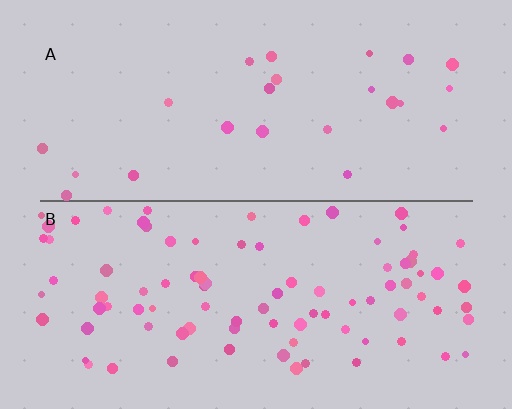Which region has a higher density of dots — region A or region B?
B (the bottom).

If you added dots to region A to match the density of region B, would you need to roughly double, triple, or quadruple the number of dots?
Approximately quadruple.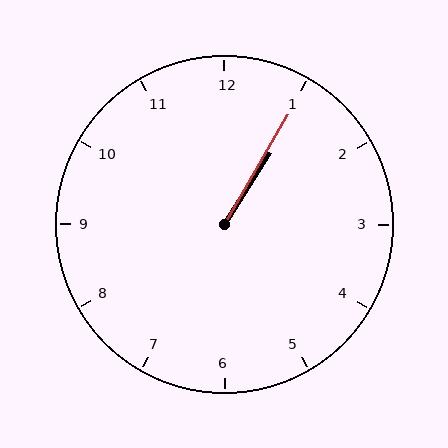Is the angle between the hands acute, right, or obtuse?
It is acute.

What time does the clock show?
1:05.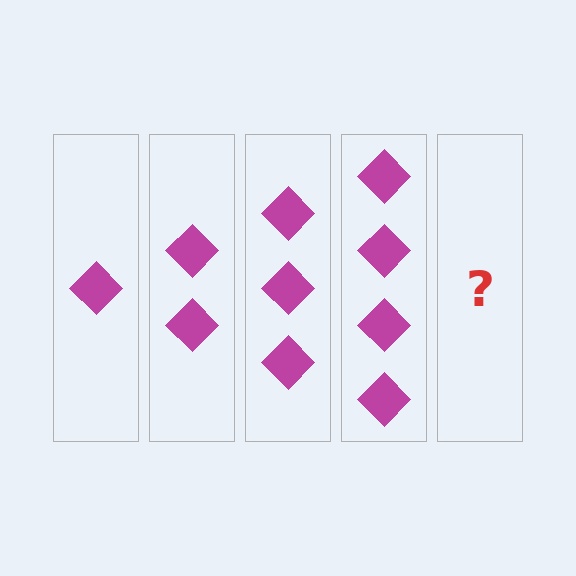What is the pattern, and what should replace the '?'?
The pattern is that each step adds one more diamond. The '?' should be 5 diamonds.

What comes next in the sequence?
The next element should be 5 diamonds.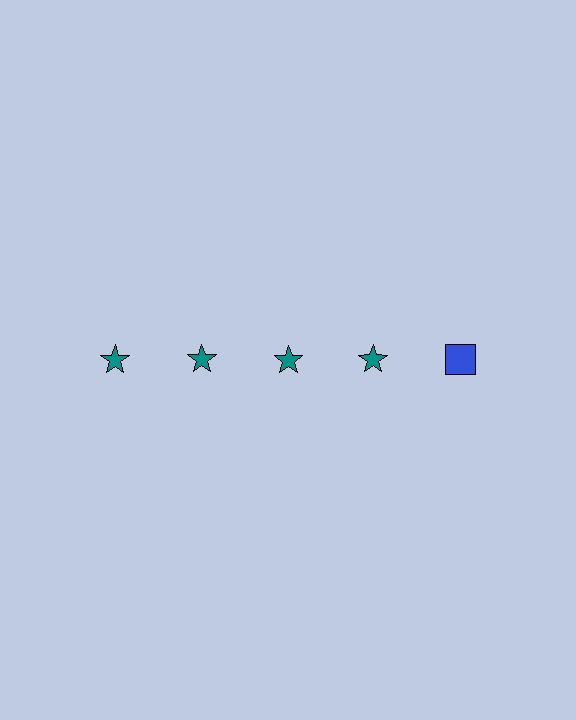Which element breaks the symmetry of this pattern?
The blue square in the top row, rightmost column breaks the symmetry. All other shapes are teal stars.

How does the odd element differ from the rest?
It differs in both color (blue instead of teal) and shape (square instead of star).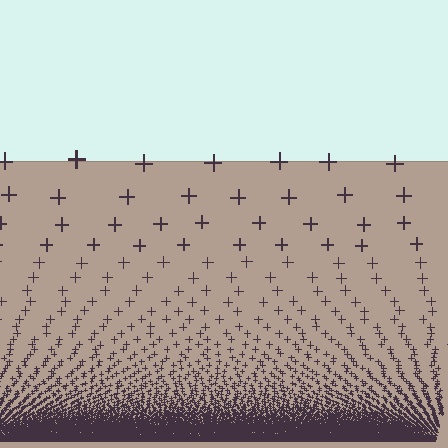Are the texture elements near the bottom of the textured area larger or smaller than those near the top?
Smaller. The gradient is inverted — elements near the bottom are smaller and denser.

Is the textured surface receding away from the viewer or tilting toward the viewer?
The surface appears to tilt toward the viewer. Texture elements get larger and sparser toward the top.